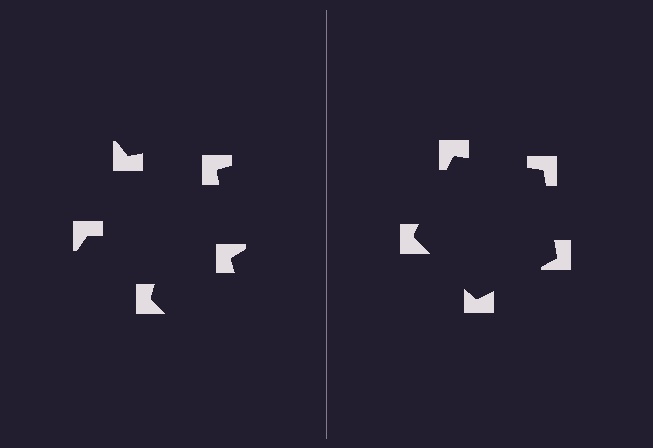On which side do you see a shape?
An illusory pentagon appears on the right side. On the left side the wedge cuts are rotated, so no coherent shape forms.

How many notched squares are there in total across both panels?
10 — 5 on each side.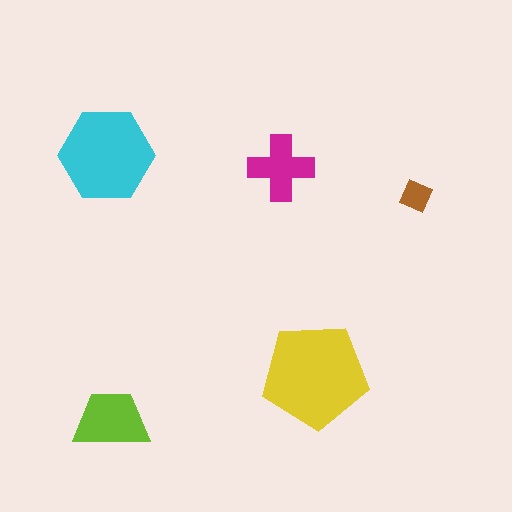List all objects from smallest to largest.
The brown square, the magenta cross, the lime trapezoid, the cyan hexagon, the yellow pentagon.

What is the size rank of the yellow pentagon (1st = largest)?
1st.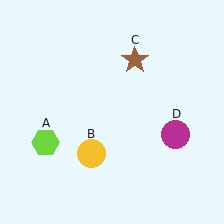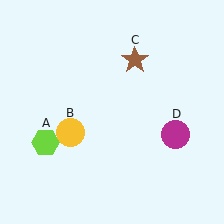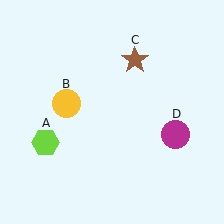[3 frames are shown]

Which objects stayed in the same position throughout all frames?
Lime hexagon (object A) and brown star (object C) and magenta circle (object D) remained stationary.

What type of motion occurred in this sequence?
The yellow circle (object B) rotated clockwise around the center of the scene.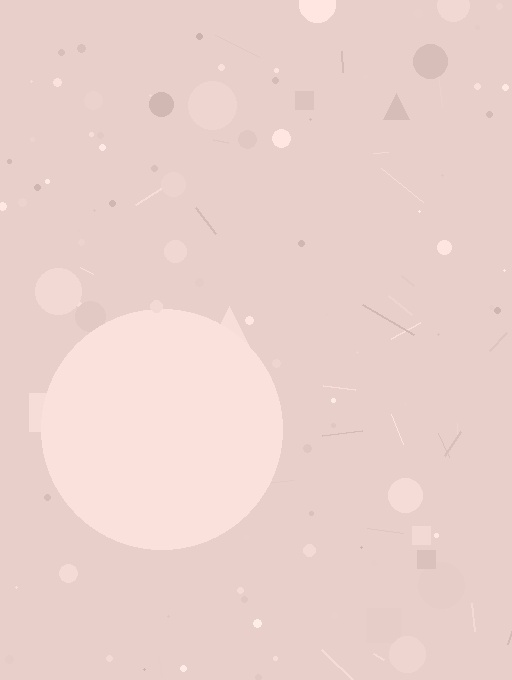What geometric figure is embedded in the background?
A circle is embedded in the background.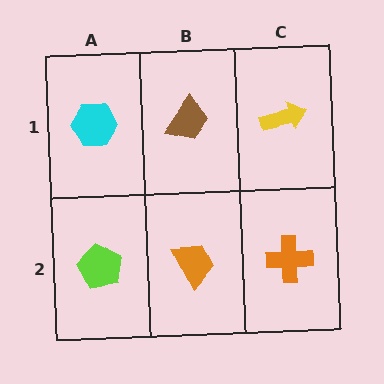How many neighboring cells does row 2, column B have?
3.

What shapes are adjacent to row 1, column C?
An orange cross (row 2, column C), a brown trapezoid (row 1, column B).